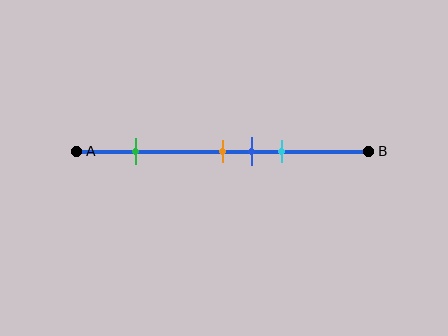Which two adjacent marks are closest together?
The orange and blue marks are the closest adjacent pair.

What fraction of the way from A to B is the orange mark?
The orange mark is approximately 50% (0.5) of the way from A to B.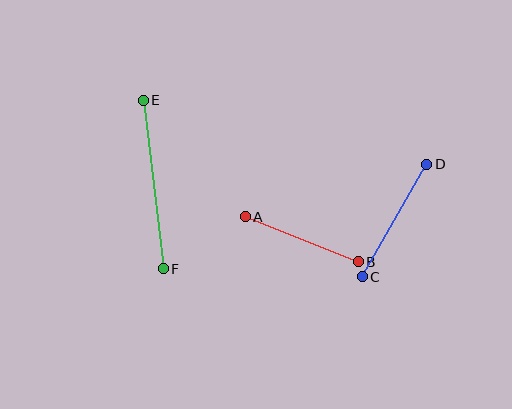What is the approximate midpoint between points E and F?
The midpoint is at approximately (153, 184) pixels.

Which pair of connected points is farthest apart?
Points E and F are farthest apart.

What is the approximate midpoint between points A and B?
The midpoint is at approximately (302, 239) pixels.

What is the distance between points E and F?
The distance is approximately 170 pixels.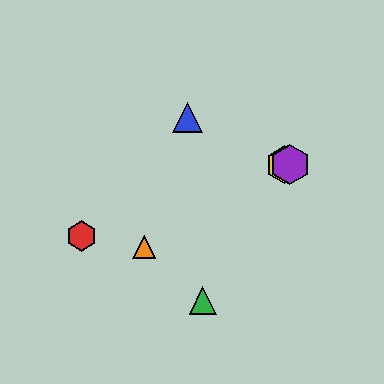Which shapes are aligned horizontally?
The yellow hexagon, the purple hexagon are aligned horizontally.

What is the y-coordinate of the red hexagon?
The red hexagon is at y≈236.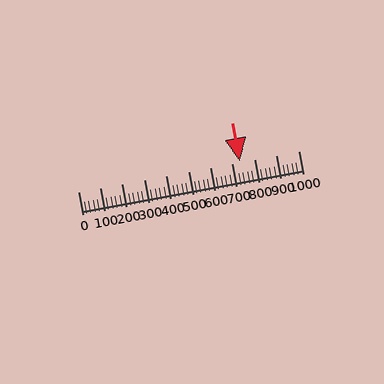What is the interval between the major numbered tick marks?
The major tick marks are spaced 100 units apart.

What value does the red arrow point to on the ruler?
The red arrow points to approximately 734.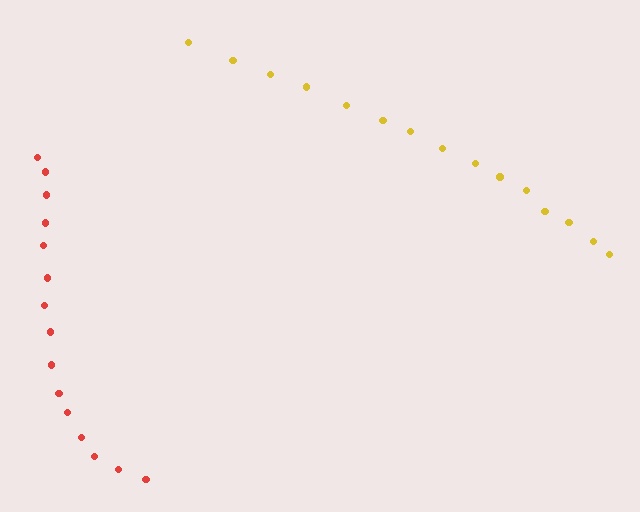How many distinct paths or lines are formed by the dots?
There are 2 distinct paths.